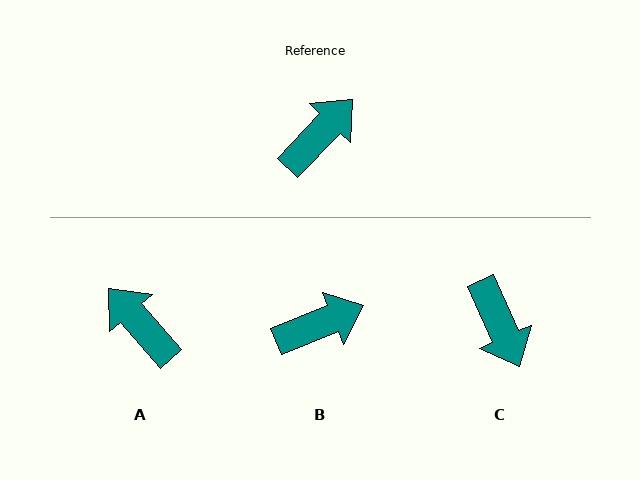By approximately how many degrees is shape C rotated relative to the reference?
Approximately 113 degrees clockwise.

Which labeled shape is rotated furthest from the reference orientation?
C, about 113 degrees away.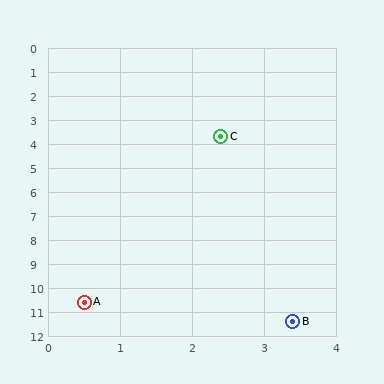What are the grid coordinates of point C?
Point C is at approximately (2.4, 3.7).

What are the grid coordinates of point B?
Point B is at approximately (3.4, 11.4).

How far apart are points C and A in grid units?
Points C and A are about 7.2 grid units apart.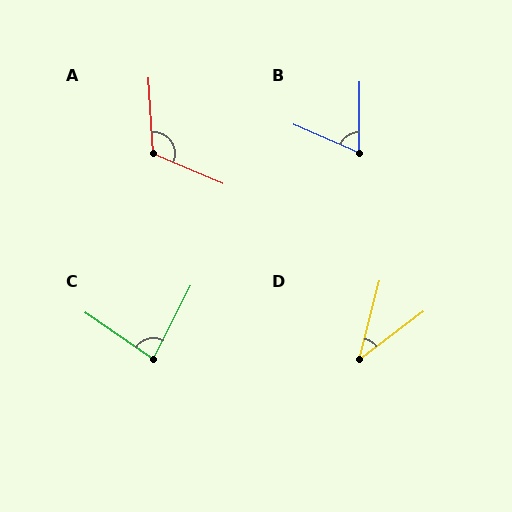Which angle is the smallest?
D, at approximately 38 degrees.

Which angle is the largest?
A, at approximately 117 degrees.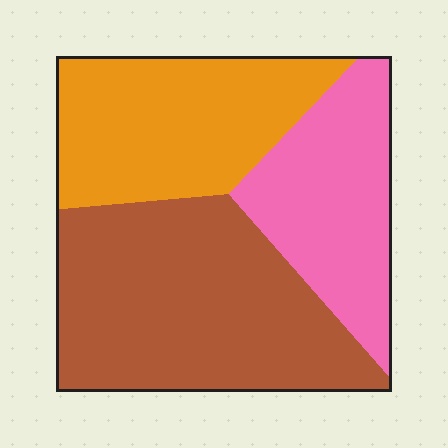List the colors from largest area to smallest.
From largest to smallest: brown, orange, pink.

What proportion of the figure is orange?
Orange takes up about one third (1/3) of the figure.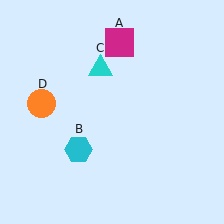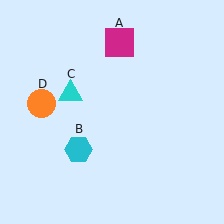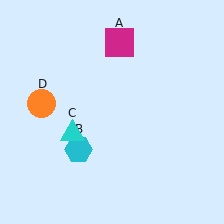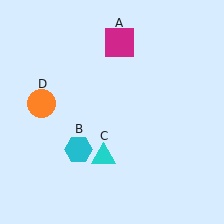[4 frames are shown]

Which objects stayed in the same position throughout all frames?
Magenta square (object A) and cyan hexagon (object B) and orange circle (object D) remained stationary.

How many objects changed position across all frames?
1 object changed position: cyan triangle (object C).